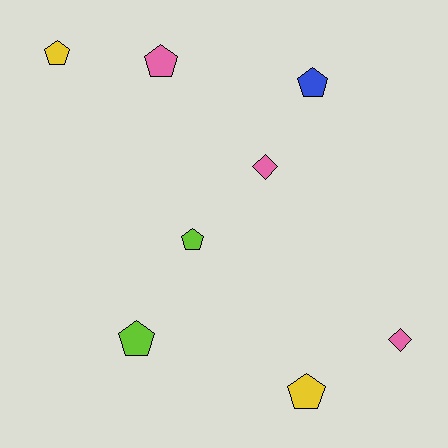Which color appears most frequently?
Pink, with 3 objects.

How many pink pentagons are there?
There is 1 pink pentagon.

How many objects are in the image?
There are 8 objects.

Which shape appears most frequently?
Pentagon, with 6 objects.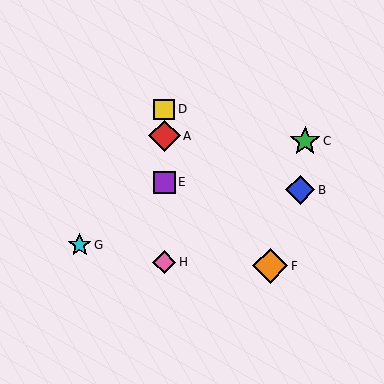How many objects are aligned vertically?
4 objects (A, D, E, H) are aligned vertically.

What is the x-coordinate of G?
Object G is at x≈80.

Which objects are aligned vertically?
Objects A, D, E, H are aligned vertically.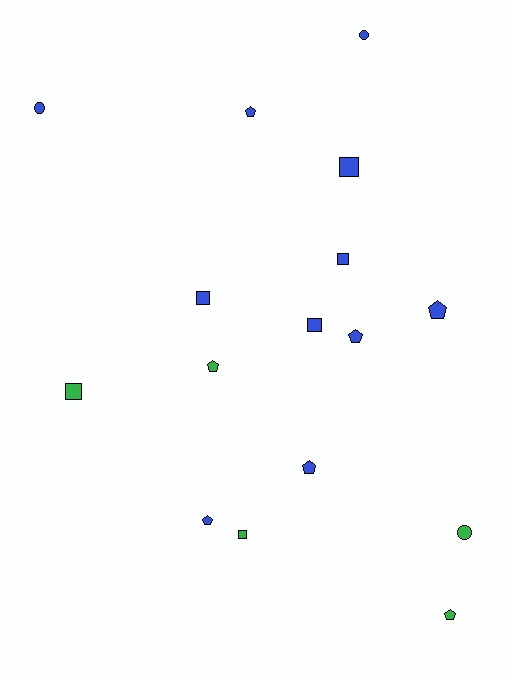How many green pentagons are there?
There are 2 green pentagons.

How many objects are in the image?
There are 16 objects.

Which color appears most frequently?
Blue, with 11 objects.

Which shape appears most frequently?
Pentagon, with 7 objects.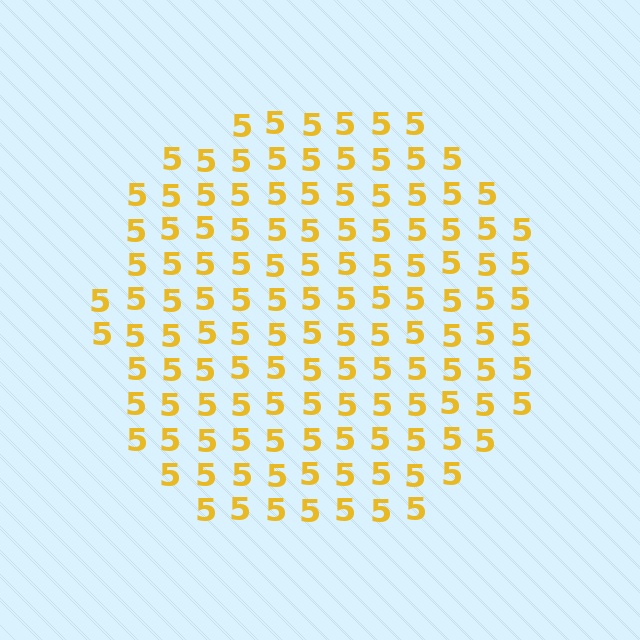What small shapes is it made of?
It is made of small digit 5's.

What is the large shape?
The large shape is a circle.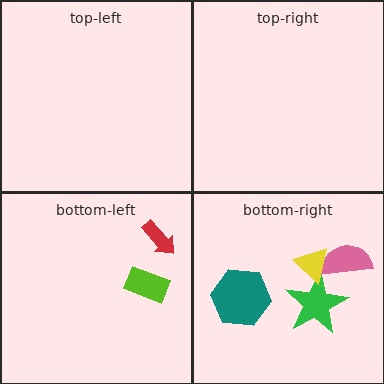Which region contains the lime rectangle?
The bottom-left region.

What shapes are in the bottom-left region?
The red arrow, the lime rectangle.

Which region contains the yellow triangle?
The bottom-right region.